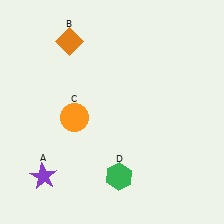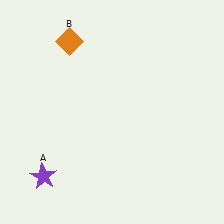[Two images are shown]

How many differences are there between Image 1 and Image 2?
There are 2 differences between the two images.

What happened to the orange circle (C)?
The orange circle (C) was removed in Image 2. It was in the bottom-left area of Image 1.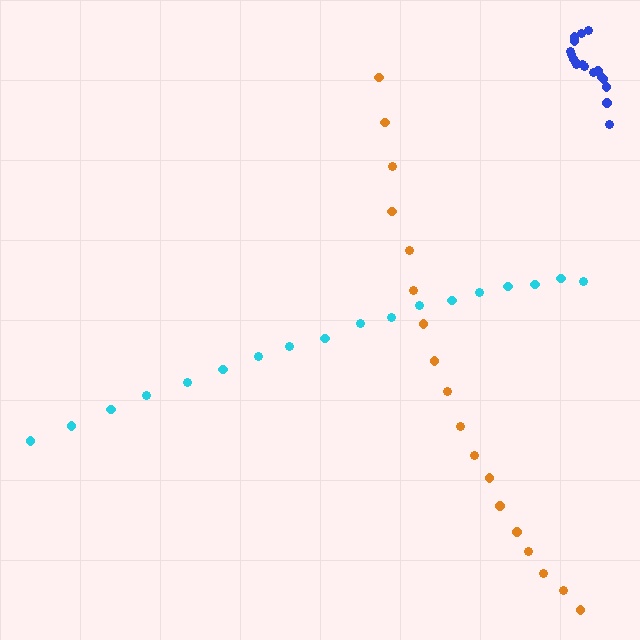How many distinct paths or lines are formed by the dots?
There are 3 distinct paths.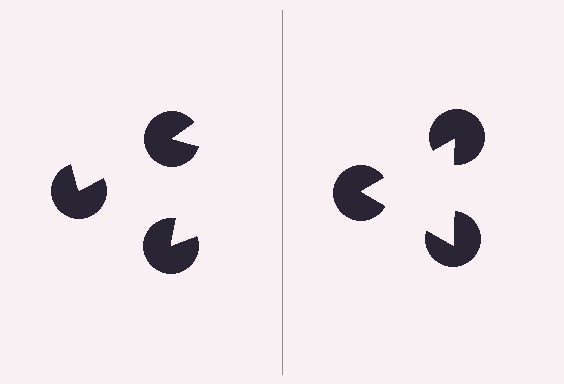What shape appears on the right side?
An illusory triangle.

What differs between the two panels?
The pac-man discs are positioned identically on both sides; only the wedge orientations differ. On the right they align to a triangle; on the left they are misaligned.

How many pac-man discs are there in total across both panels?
6 — 3 on each side.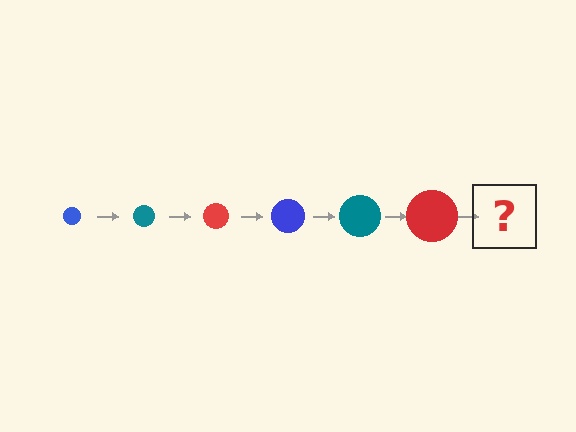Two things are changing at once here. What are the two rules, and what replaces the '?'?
The two rules are that the circle grows larger each step and the color cycles through blue, teal, and red. The '?' should be a blue circle, larger than the previous one.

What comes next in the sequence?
The next element should be a blue circle, larger than the previous one.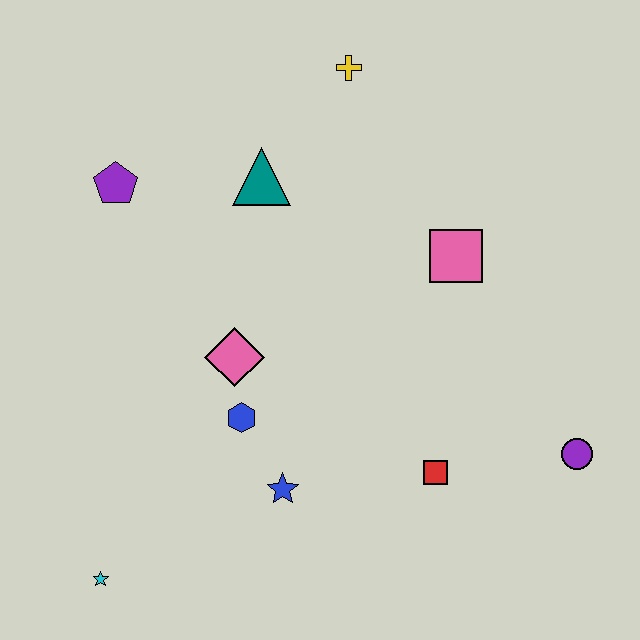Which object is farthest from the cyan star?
The yellow cross is farthest from the cyan star.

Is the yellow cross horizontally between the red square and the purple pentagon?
Yes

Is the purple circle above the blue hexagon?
No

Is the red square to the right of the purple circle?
No